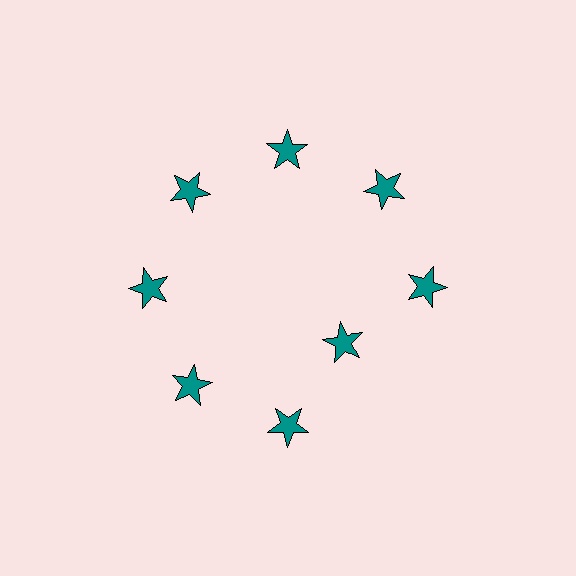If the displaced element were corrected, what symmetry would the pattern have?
It would have 8-fold rotational symmetry — the pattern would map onto itself every 45 degrees.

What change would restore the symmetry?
The symmetry would be restored by moving it outward, back onto the ring so that all 8 stars sit at equal angles and equal distance from the center.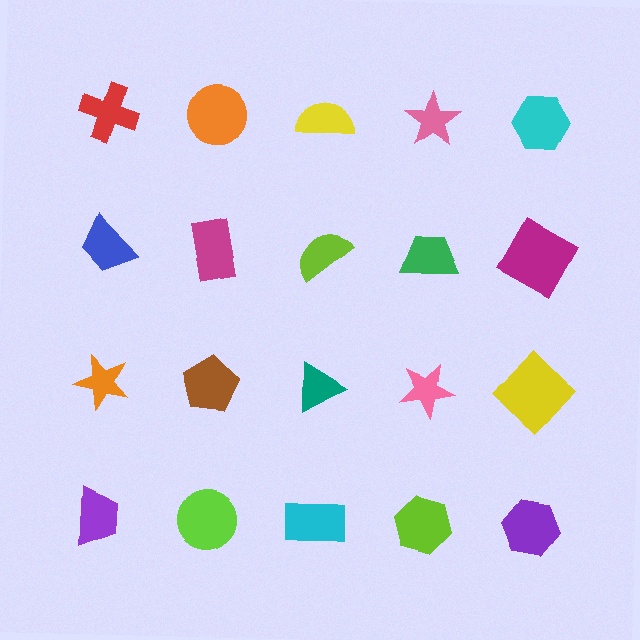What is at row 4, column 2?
A lime circle.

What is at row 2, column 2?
A magenta rectangle.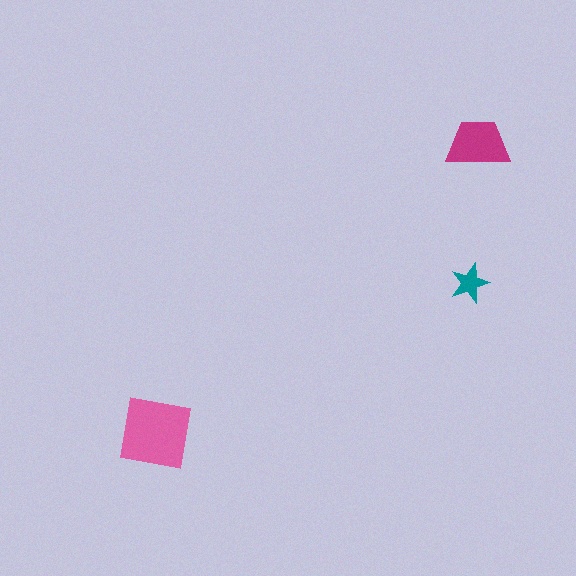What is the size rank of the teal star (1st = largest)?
3rd.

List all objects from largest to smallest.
The pink square, the magenta trapezoid, the teal star.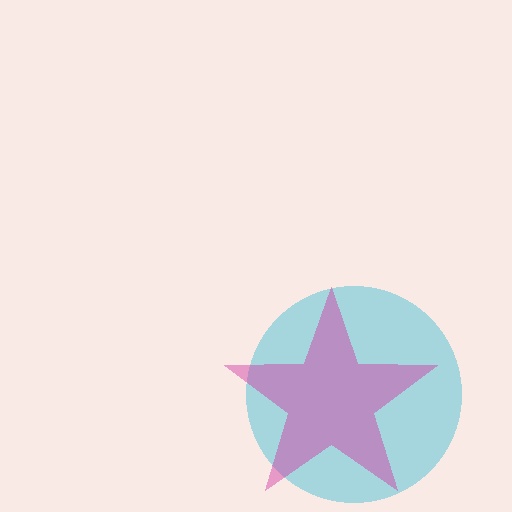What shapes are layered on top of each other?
The layered shapes are: a cyan circle, a magenta star.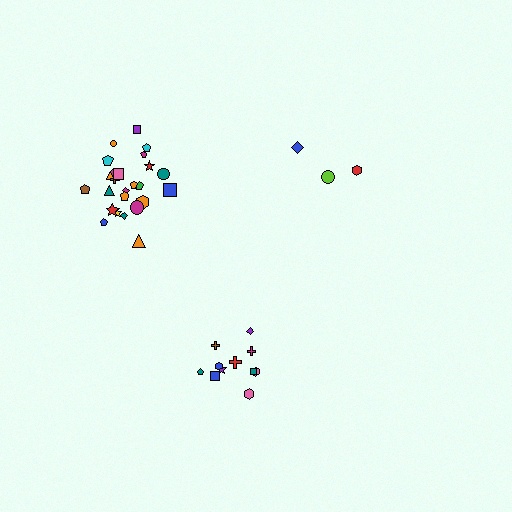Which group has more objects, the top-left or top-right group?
The top-left group.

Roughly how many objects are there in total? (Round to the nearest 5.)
Roughly 40 objects in total.